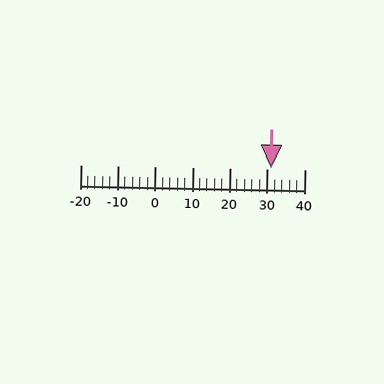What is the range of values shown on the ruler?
The ruler shows values from -20 to 40.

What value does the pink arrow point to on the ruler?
The pink arrow points to approximately 31.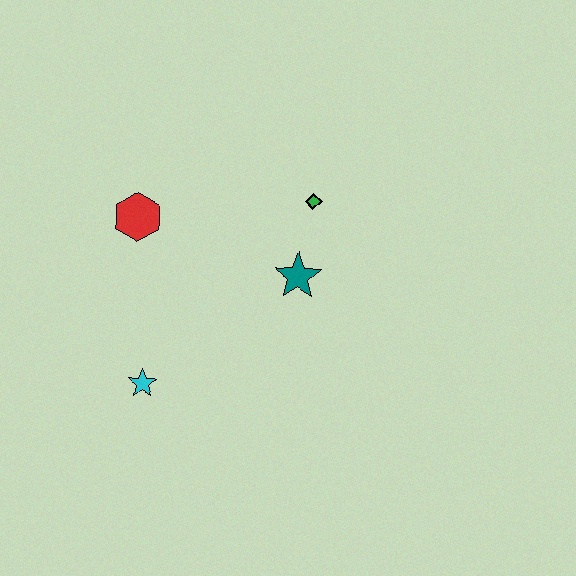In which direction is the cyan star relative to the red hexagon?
The cyan star is below the red hexagon.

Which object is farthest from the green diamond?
The cyan star is farthest from the green diamond.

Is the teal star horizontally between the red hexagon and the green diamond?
Yes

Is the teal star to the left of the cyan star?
No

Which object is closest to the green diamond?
The teal star is closest to the green diamond.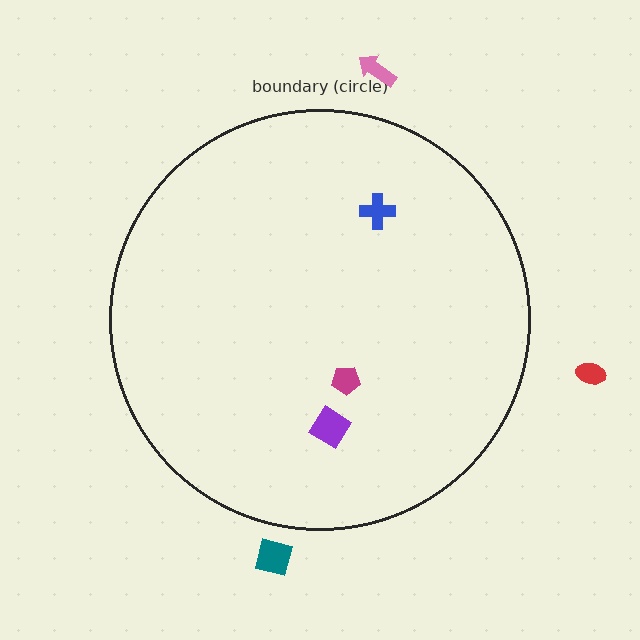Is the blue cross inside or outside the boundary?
Inside.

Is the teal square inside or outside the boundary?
Outside.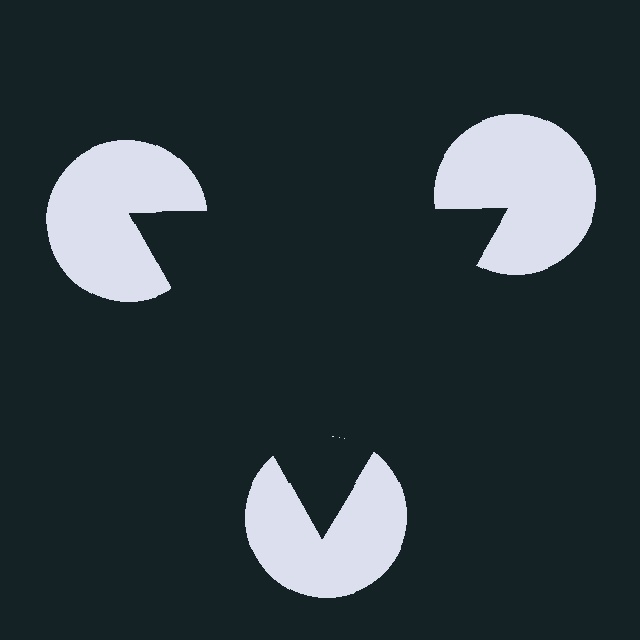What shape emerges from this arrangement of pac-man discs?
An illusory triangle — its edges are inferred from the aligned wedge cuts in the pac-man discs, not physically drawn.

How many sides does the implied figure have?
3 sides.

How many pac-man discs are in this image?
There are 3 — one at each vertex of the illusory triangle.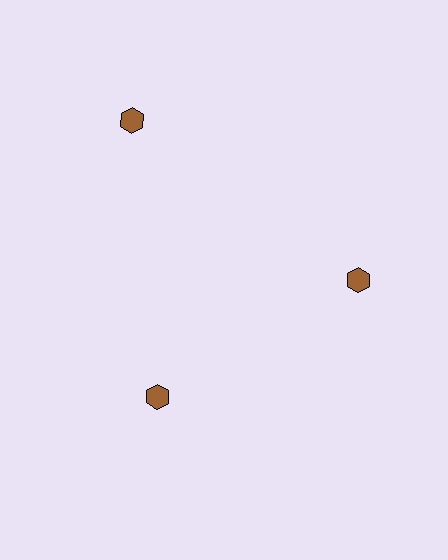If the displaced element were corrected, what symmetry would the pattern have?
It would have 3-fold rotational symmetry — the pattern would map onto itself every 120 degrees.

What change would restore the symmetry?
The symmetry would be restored by moving it inward, back onto the ring so that all 3 hexagons sit at equal angles and equal distance from the center.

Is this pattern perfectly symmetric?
No. The 3 brown hexagons are arranged in a ring, but one element near the 11 o'clock position is pushed outward from the center, breaking the 3-fold rotational symmetry.